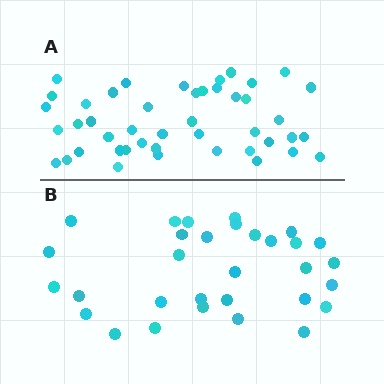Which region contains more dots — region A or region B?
Region A (the top region) has more dots.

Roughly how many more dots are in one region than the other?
Region A has approximately 15 more dots than region B.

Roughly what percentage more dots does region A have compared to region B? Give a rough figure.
About 45% more.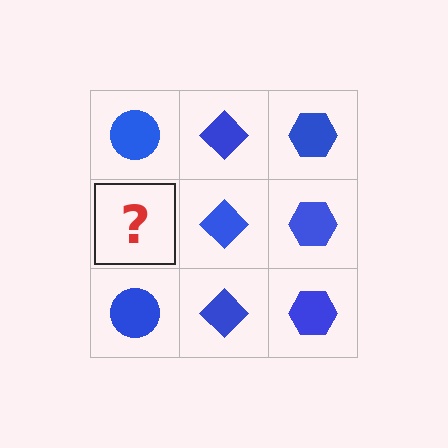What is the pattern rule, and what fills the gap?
The rule is that each column has a consistent shape. The gap should be filled with a blue circle.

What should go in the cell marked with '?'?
The missing cell should contain a blue circle.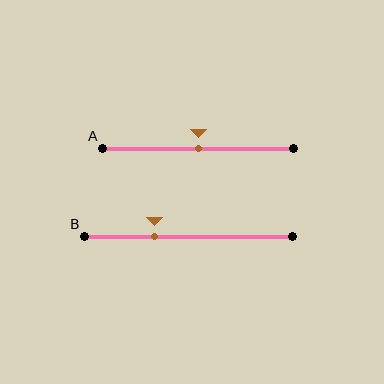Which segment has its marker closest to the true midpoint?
Segment A has its marker closest to the true midpoint.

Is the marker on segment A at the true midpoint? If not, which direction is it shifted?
Yes, the marker on segment A is at the true midpoint.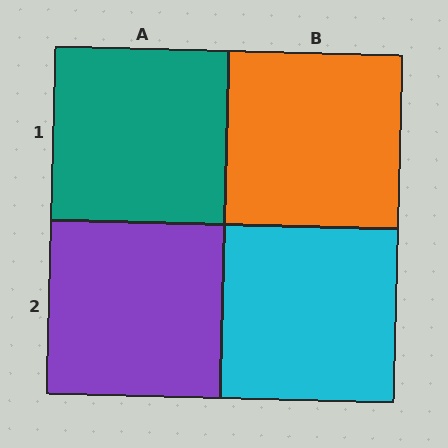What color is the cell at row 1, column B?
Orange.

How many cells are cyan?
1 cell is cyan.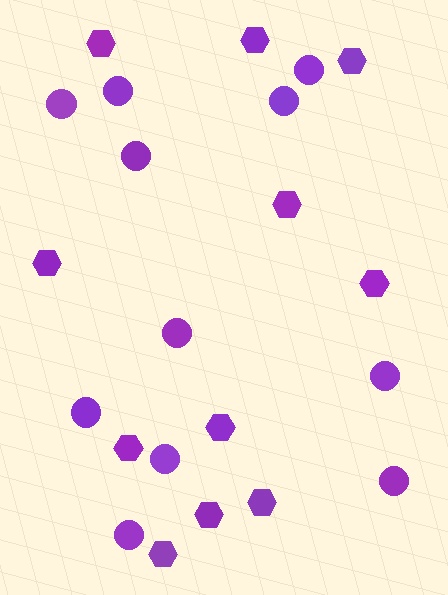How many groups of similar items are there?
There are 2 groups: one group of circles (11) and one group of hexagons (11).